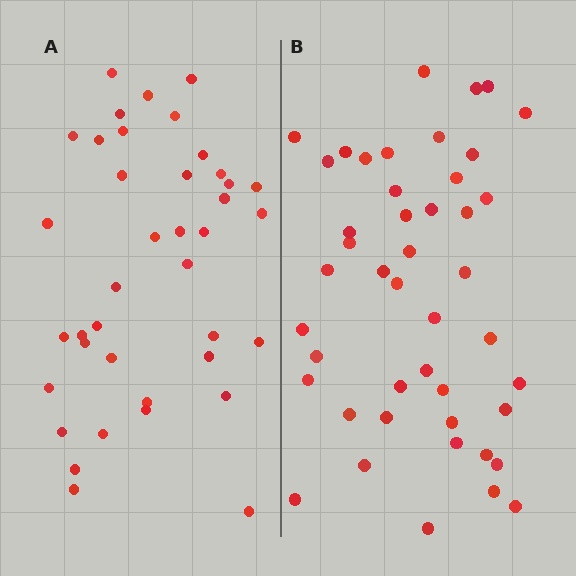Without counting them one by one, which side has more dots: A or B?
Region B (the right region) has more dots.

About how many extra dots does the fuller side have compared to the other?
Region B has about 6 more dots than region A.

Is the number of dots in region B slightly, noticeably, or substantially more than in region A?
Region B has only slightly more — the two regions are fairly close. The ratio is roughly 1.2 to 1.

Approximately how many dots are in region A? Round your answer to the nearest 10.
About 40 dots. (The exact count is 39, which rounds to 40.)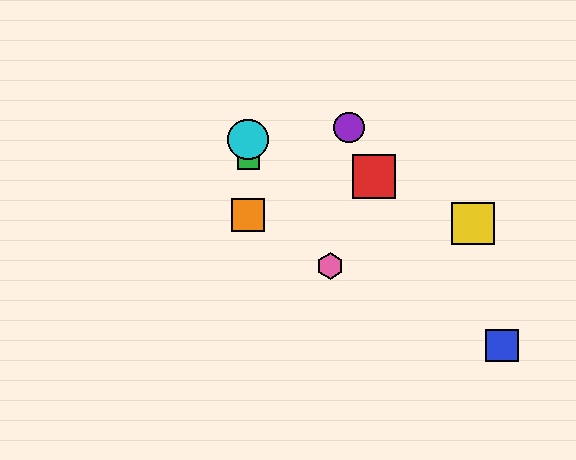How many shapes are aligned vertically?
3 shapes (the green square, the orange square, the cyan circle) are aligned vertically.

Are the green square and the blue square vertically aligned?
No, the green square is at x≈248 and the blue square is at x≈502.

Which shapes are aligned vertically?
The green square, the orange square, the cyan circle are aligned vertically.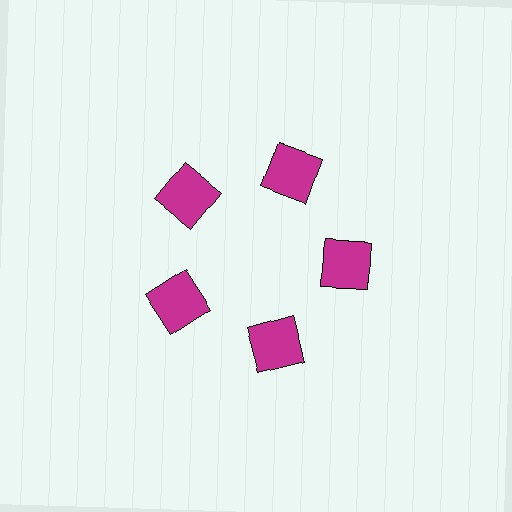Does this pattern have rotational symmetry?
Yes, this pattern has 5-fold rotational symmetry. It looks the same after rotating 72 degrees around the center.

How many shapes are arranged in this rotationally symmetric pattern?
There are 5 shapes, arranged in 5 groups of 1.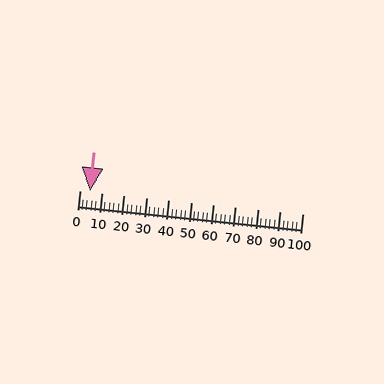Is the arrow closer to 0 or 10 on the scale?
The arrow is closer to 0.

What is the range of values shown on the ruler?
The ruler shows values from 0 to 100.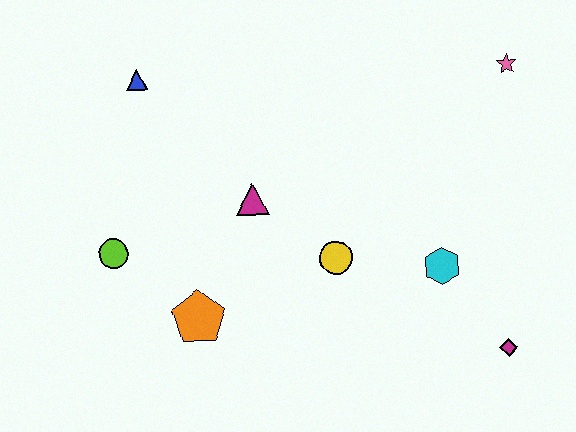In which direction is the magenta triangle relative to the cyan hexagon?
The magenta triangle is to the left of the cyan hexagon.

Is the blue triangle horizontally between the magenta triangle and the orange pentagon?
No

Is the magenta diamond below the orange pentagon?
Yes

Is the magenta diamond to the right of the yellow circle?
Yes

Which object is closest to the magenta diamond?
The cyan hexagon is closest to the magenta diamond.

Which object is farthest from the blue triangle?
The magenta diamond is farthest from the blue triangle.